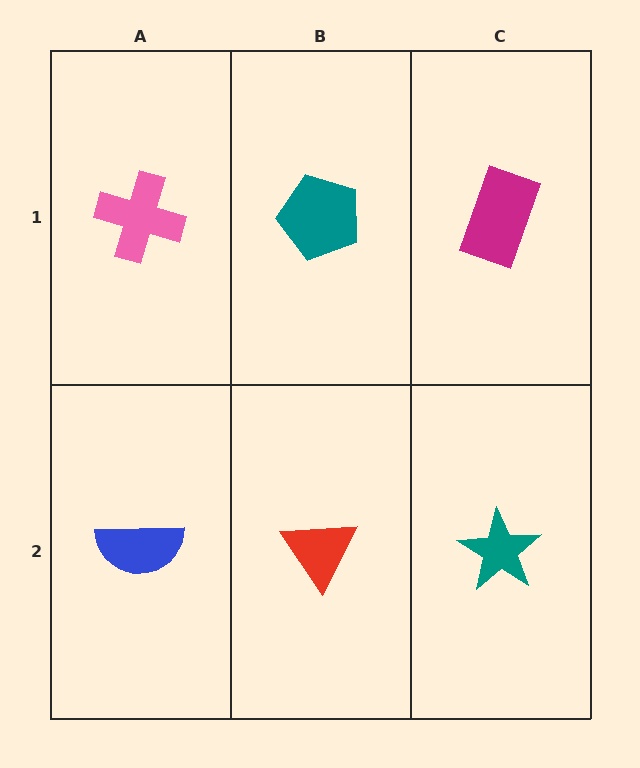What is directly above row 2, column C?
A magenta rectangle.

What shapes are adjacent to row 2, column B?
A teal pentagon (row 1, column B), a blue semicircle (row 2, column A), a teal star (row 2, column C).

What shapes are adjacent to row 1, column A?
A blue semicircle (row 2, column A), a teal pentagon (row 1, column B).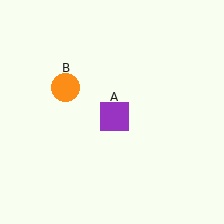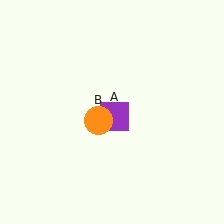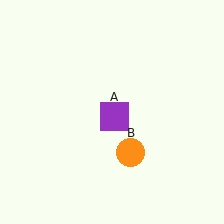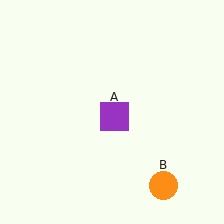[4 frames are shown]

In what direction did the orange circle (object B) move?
The orange circle (object B) moved down and to the right.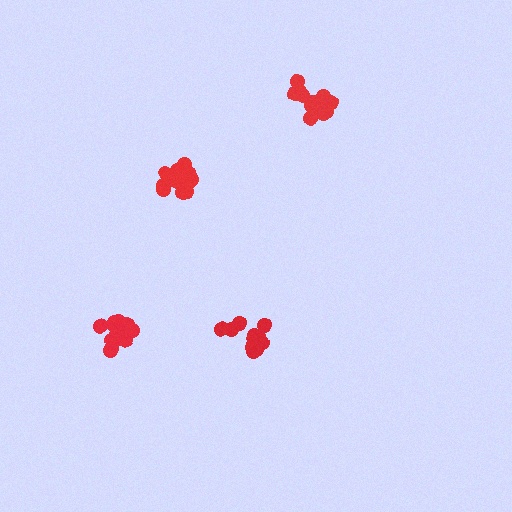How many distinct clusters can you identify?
There are 4 distinct clusters.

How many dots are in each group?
Group 1: 14 dots, Group 2: 14 dots, Group 3: 12 dots, Group 4: 17 dots (57 total).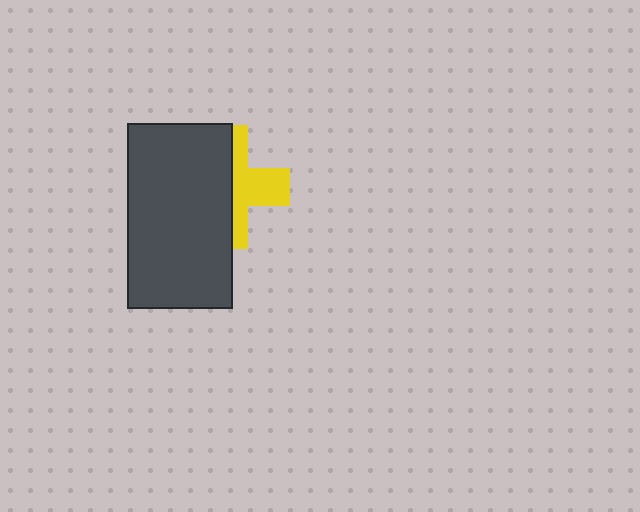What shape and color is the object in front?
The object in front is a dark gray rectangle.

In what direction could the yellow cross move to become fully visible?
The yellow cross could move right. That would shift it out from behind the dark gray rectangle entirely.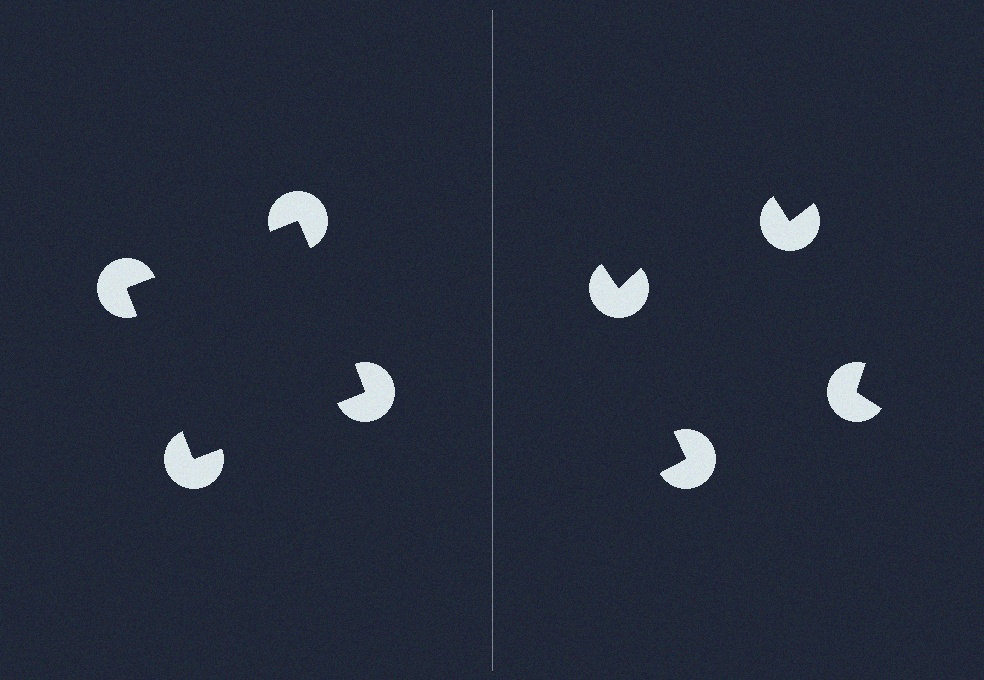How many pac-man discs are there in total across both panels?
8 — 4 on each side.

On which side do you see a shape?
An illusory square appears on the left side. On the right side the wedge cuts are rotated, so no coherent shape forms.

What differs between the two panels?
The pac-man discs are positioned identically on both sides; only the wedge orientations differ. On the left they align to a square; on the right they are misaligned.